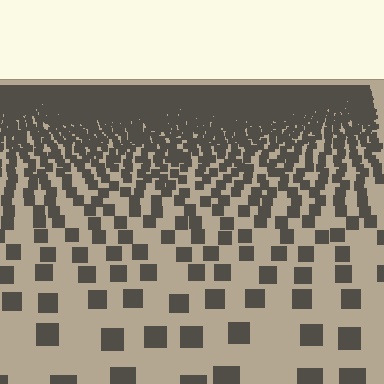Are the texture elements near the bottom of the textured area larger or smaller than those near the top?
Larger. Near the bottom, elements are closer to the viewer and appear at a bigger on-screen size.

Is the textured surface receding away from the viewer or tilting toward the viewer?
The surface is receding away from the viewer. Texture elements get smaller and denser toward the top.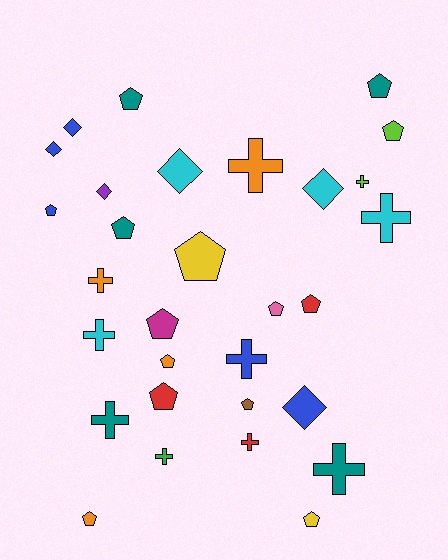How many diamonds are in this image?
There are 6 diamonds.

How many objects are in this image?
There are 30 objects.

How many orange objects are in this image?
There are 4 orange objects.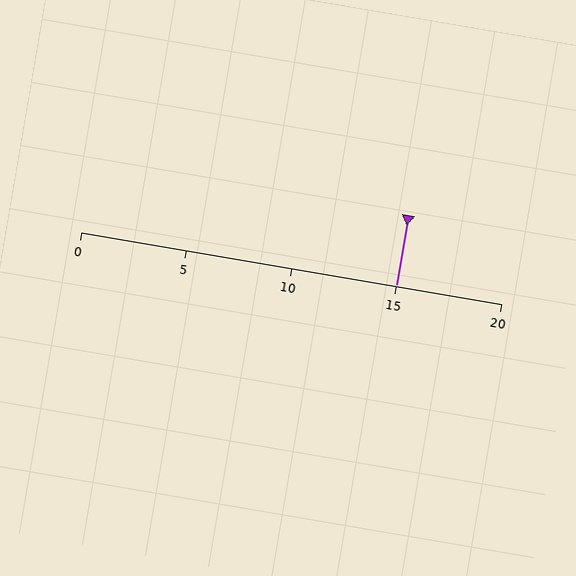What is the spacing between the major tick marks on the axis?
The major ticks are spaced 5 apart.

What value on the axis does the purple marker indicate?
The marker indicates approximately 15.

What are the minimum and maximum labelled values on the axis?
The axis runs from 0 to 20.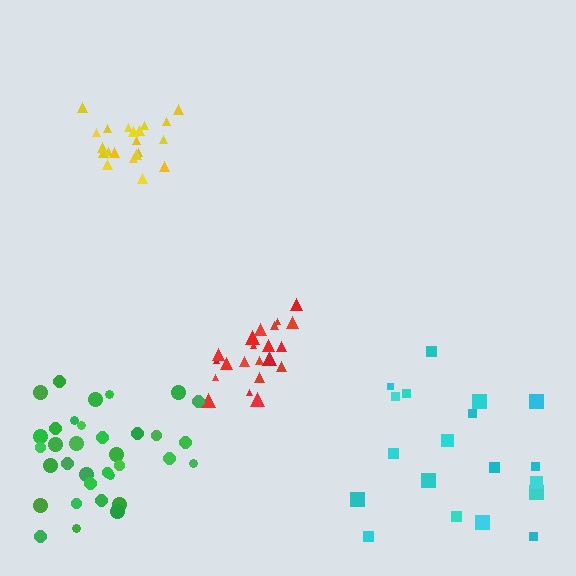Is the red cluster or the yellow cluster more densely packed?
Yellow.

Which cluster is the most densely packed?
Yellow.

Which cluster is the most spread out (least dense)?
Cyan.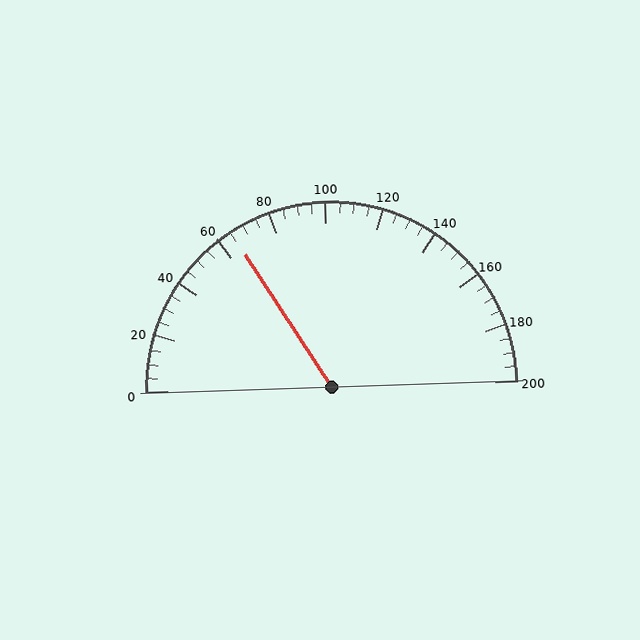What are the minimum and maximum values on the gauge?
The gauge ranges from 0 to 200.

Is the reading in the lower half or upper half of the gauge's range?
The reading is in the lower half of the range (0 to 200).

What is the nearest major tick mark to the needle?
The nearest major tick mark is 60.